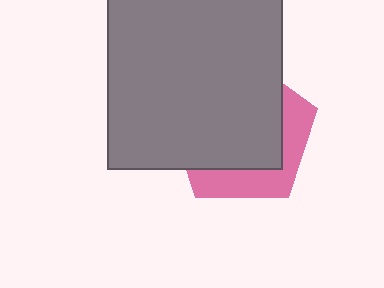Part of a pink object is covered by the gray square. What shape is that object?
It is a pentagon.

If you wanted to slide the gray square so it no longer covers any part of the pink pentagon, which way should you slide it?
Slide it toward the upper-left — that is the most direct way to separate the two shapes.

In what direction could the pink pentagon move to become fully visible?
The pink pentagon could move toward the lower-right. That would shift it out from behind the gray square entirely.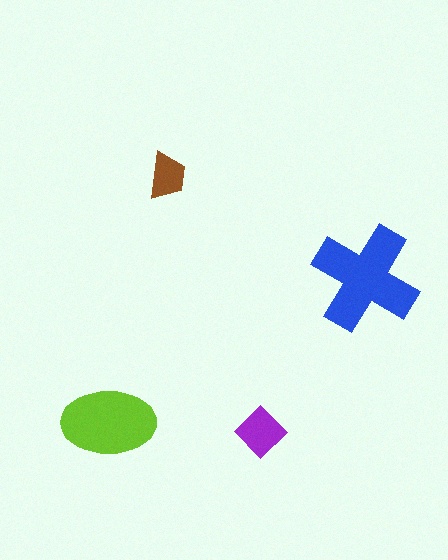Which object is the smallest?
The brown trapezoid.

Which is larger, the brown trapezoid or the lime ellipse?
The lime ellipse.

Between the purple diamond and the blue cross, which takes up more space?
The blue cross.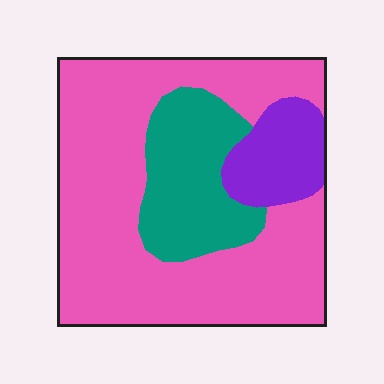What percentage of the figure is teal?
Teal covers about 20% of the figure.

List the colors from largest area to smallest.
From largest to smallest: pink, teal, purple.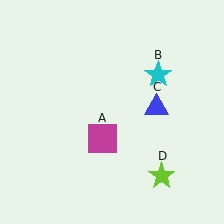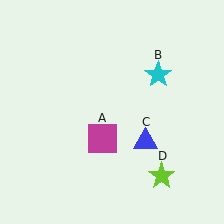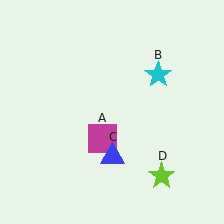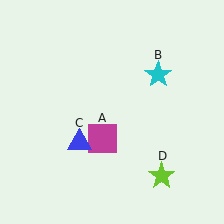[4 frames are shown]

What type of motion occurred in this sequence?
The blue triangle (object C) rotated clockwise around the center of the scene.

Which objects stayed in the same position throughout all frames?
Magenta square (object A) and cyan star (object B) and lime star (object D) remained stationary.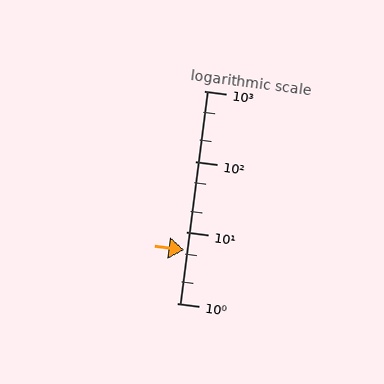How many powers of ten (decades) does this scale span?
The scale spans 3 decades, from 1 to 1000.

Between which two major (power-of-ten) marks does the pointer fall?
The pointer is between 1 and 10.